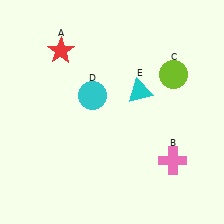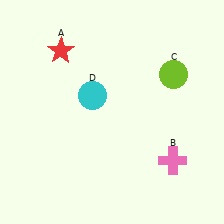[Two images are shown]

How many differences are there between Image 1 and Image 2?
There is 1 difference between the two images.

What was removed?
The cyan triangle (E) was removed in Image 2.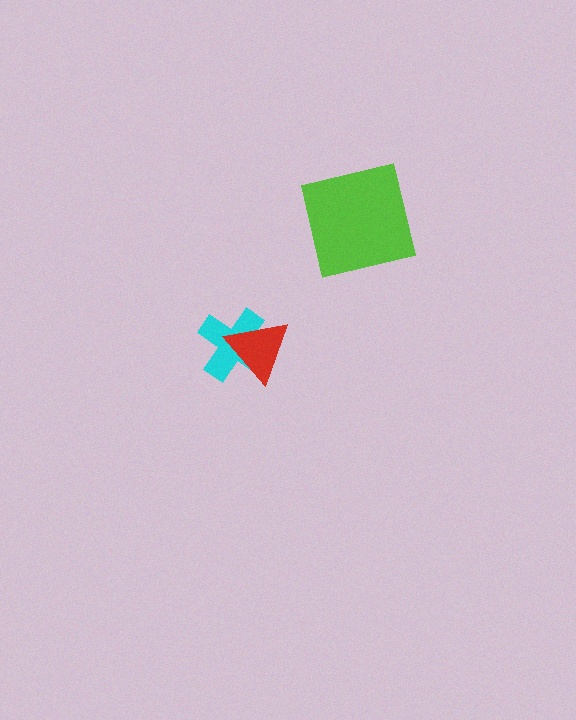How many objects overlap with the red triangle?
1 object overlaps with the red triangle.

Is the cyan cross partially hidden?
Yes, it is partially covered by another shape.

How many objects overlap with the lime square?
0 objects overlap with the lime square.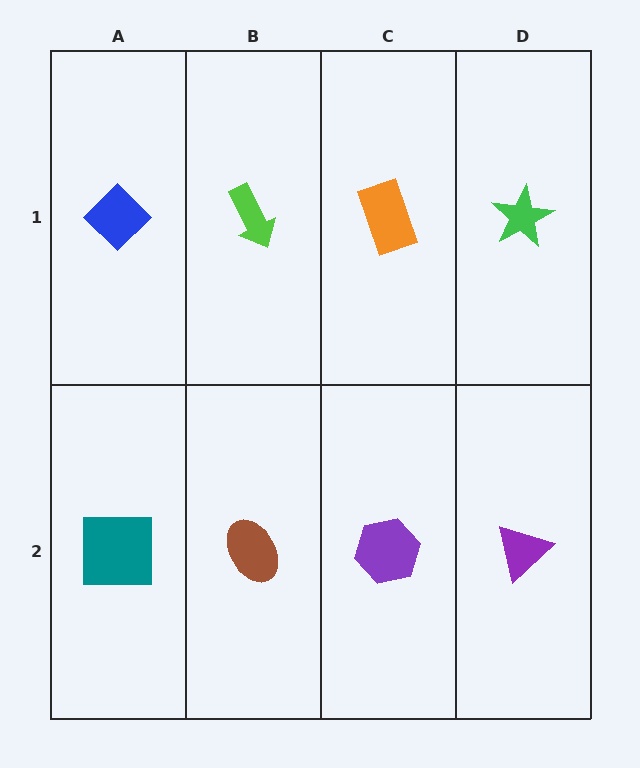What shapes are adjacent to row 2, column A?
A blue diamond (row 1, column A), a brown ellipse (row 2, column B).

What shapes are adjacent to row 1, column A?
A teal square (row 2, column A), a lime arrow (row 1, column B).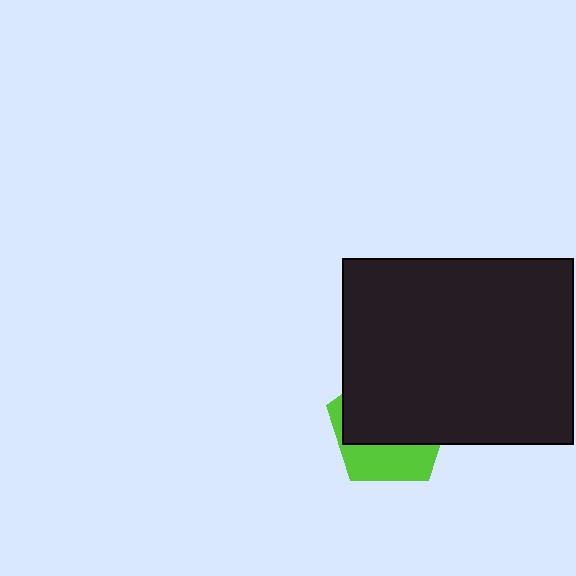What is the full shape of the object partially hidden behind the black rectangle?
The partially hidden object is a lime pentagon.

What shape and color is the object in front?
The object in front is a black rectangle.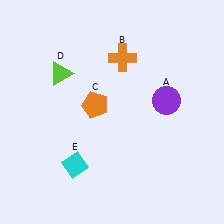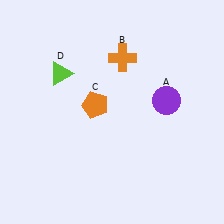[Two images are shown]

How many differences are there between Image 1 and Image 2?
There is 1 difference between the two images.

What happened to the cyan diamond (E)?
The cyan diamond (E) was removed in Image 2. It was in the bottom-left area of Image 1.